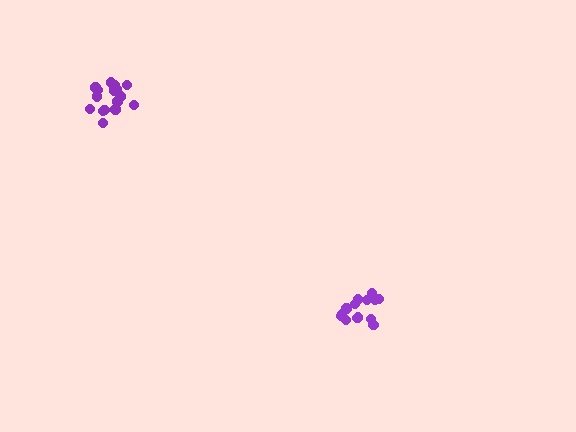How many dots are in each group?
Group 1: 14 dots, Group 2: 16 dots (30 total).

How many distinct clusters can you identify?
There are 2 distinct clusters.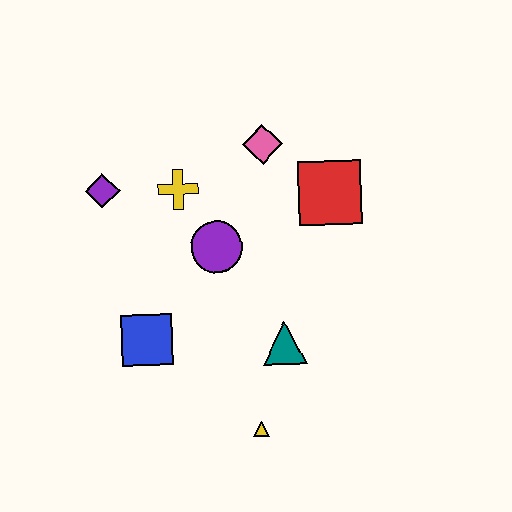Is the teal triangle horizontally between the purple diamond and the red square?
Yes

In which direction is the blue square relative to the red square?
The blue square is to the left of the red square.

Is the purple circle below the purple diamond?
Yes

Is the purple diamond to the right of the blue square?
No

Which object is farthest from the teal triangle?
The purple diamond is farthest from the teal triangle.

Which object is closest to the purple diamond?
The yellow cross is closest to the purple diamond.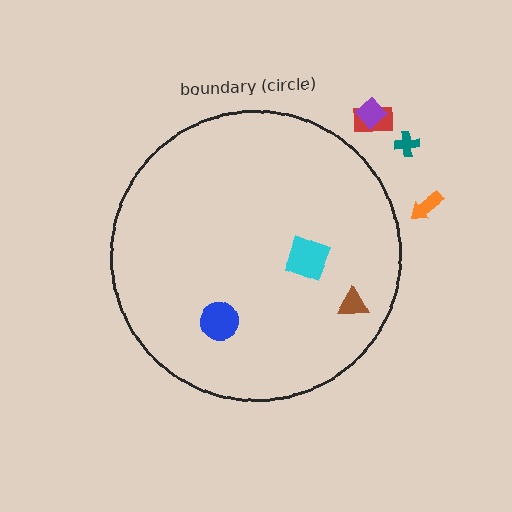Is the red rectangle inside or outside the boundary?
Outside.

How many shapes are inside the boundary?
3 inside, 4 outside.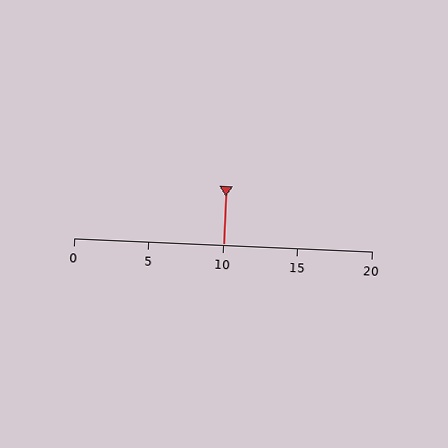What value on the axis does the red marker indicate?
The marker indicates approximately 10.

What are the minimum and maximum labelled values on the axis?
The axis runs from 0 to 20.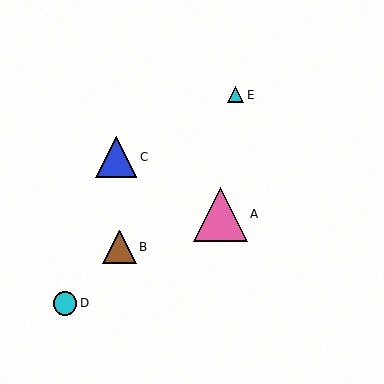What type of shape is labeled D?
Shape D is a cyan circle.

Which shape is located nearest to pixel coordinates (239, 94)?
The cyan triangle (labeled E) at (236, 95) is nearest to that location.